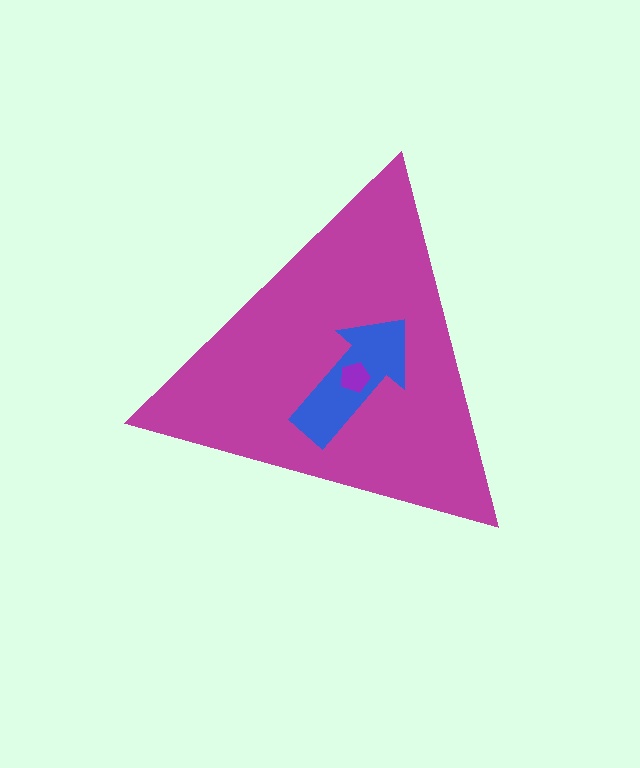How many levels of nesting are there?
3.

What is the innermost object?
The purple pentagon.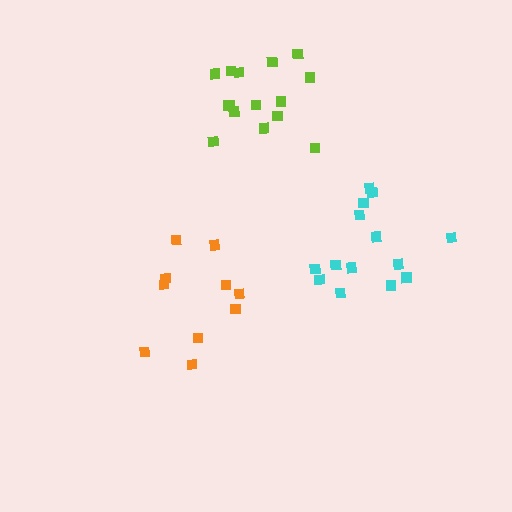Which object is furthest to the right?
The cyan cluster is rightmost.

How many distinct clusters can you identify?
There are 3 distinct clusters.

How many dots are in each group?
Group 1: 15 dots, Group 2: 10 dots, Group 3: 14 dots (39 total).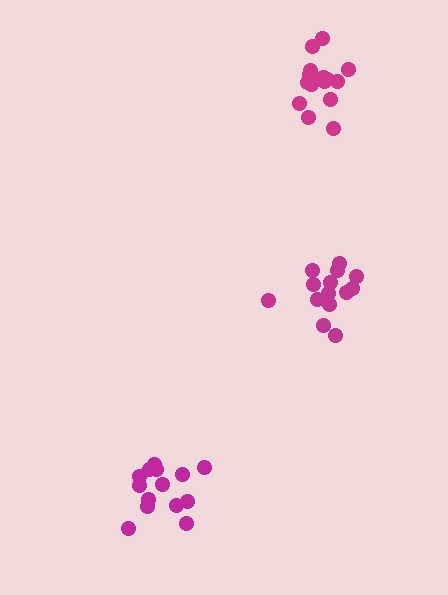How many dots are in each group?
Group 1: 15 dots, Group 2: 14 dots, Group 3: 15 dots (44 total).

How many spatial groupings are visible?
There are 3 spatial groupings.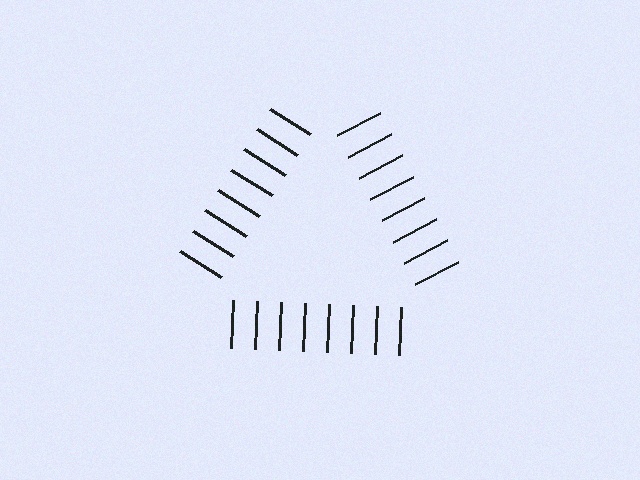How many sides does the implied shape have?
3 sides — the line-ends trace a triangle.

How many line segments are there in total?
24 — 8 along each of the 3 edges.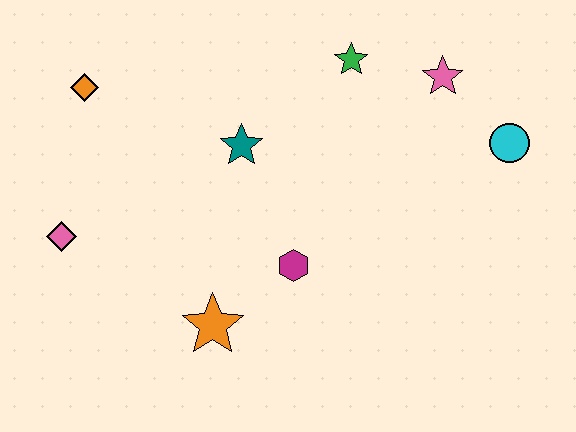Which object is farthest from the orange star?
The cyan circle is farthest from the orange star.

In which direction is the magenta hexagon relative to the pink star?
The magenta hexagon is below the pink star.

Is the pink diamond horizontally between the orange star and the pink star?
No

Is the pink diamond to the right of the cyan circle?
No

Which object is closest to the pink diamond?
The orange diamond is closest to the pink diamond.